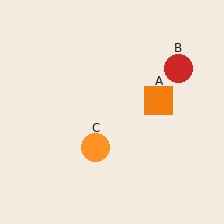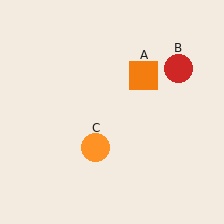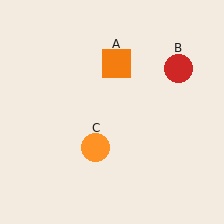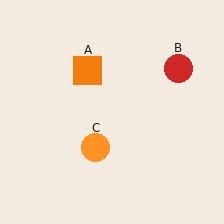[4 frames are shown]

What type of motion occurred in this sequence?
The orange square (object A) rotated counterclockwise around the center of the scene.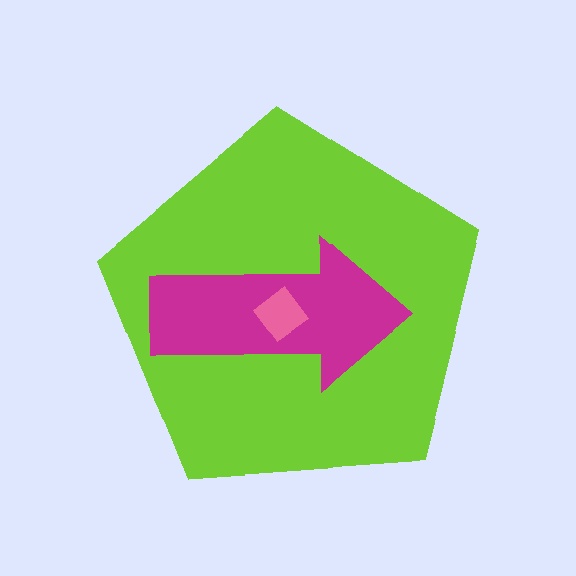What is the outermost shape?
The lime pentagon.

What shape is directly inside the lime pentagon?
The magenta arrow.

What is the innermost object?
The pink diamond.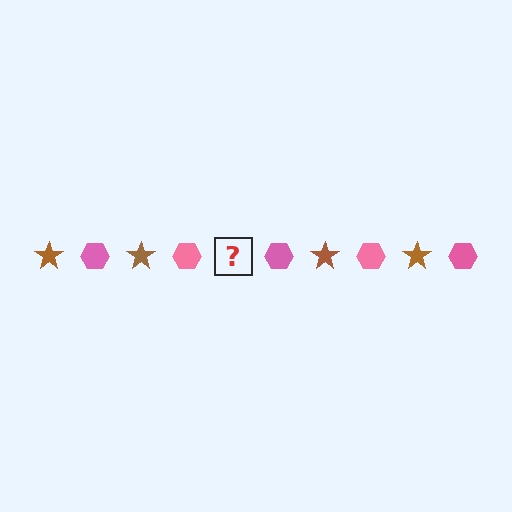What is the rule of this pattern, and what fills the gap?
The rule is that the pattern alternates between brown star and pink hexagon. The gap should be filled with a brown star.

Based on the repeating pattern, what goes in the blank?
The blank should be a brown star.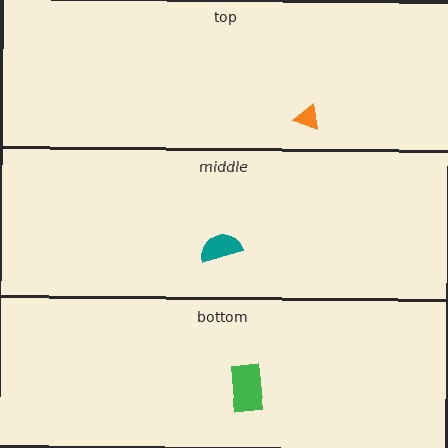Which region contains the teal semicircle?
The middle region.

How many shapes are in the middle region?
1.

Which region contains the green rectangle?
The bottom region.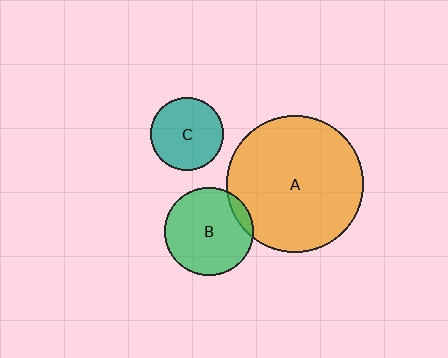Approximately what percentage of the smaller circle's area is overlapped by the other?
Approximately 10%.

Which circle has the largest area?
Circle A (orange).